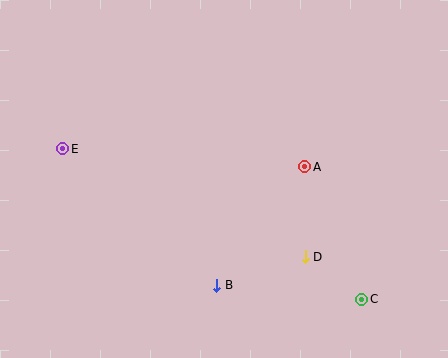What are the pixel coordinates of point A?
Point A is at (305, 167).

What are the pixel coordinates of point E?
Point E is at (63, 149).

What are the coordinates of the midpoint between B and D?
The midpoint between B and D is at (261, 271).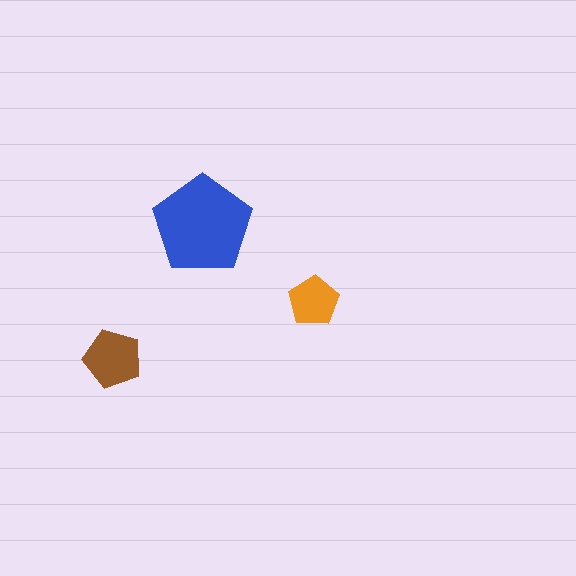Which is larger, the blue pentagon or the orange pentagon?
The blue one.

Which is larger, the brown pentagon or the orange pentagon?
The brown one.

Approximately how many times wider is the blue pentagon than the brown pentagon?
About 1.5 times wider.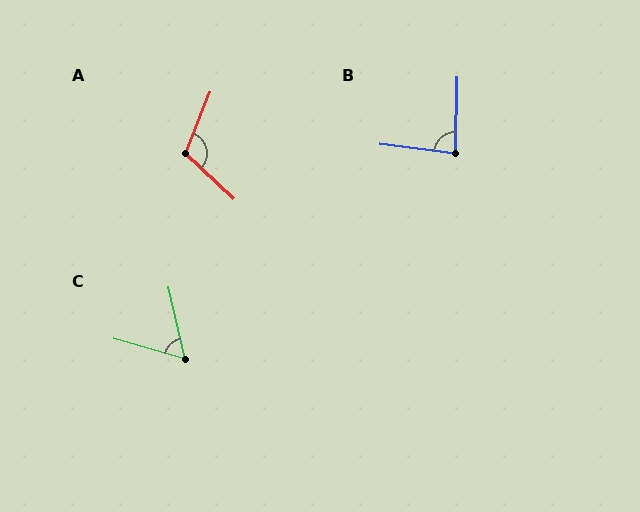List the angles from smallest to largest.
C (61°), B (83°), A (112°).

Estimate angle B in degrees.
Approximately 83 degrees.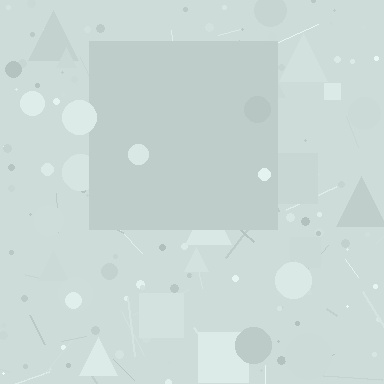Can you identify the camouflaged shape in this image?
The camouflaged shape is a square.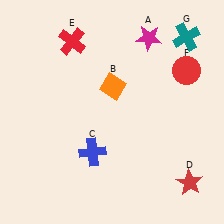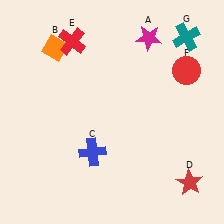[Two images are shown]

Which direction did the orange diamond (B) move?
The orange diamond (B) moved left.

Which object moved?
The orange diamond (B) moved left.